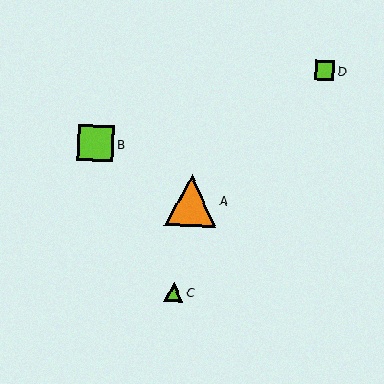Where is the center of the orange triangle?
The center of the orange triangle is at (191, 200).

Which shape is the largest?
The orange triangle (labeled A) is the largest.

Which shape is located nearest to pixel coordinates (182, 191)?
The orange triangle (labeled A) at (191, 200) is nearest to that location.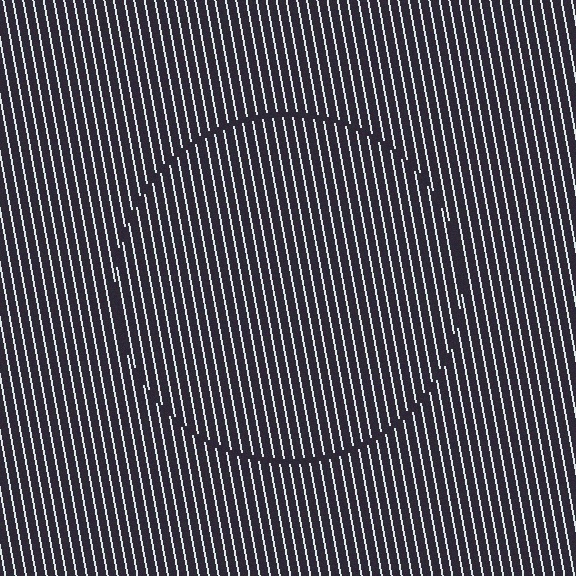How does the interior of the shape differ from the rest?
The interior of the shape contains the same grating, shifted by half a period — the contour is defined by the phase discontinuity where line-ends from the inner and outer gratings abut.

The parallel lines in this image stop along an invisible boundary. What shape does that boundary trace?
An illusory circle. The interior of the shape contains the same grating, shifted by half a period — the contour is defined by the phase discontinuity where line-ends from the inner and outer gratings abut.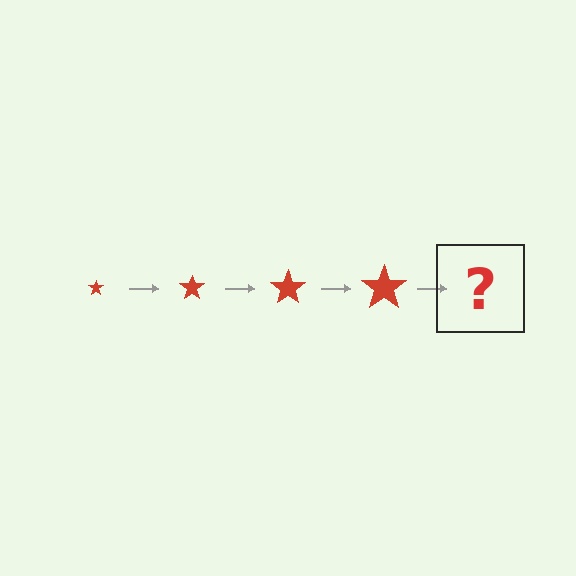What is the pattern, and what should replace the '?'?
The pattern is that the star gets progressively larger each step. The '?' should be a red star, larger than the previous one.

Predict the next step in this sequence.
The next step is a red star, larger than the previous one.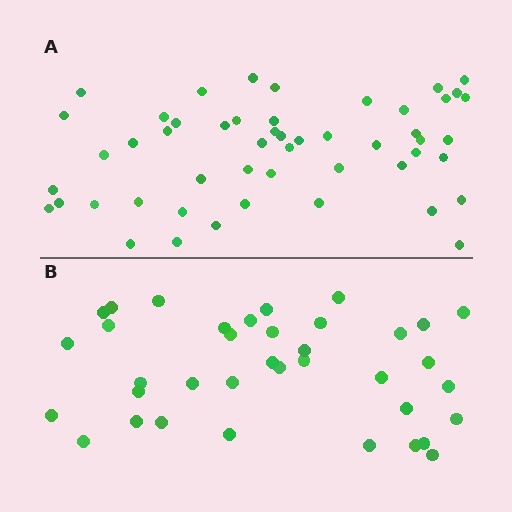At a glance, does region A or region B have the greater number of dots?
Region A (the top region) has more dots.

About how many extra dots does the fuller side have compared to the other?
Region A has approximately 15 more dots than region B.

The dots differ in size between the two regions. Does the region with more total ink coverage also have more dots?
No. Region B has more total ink coverage because its dots are larger, but region A actually contains more individual dots. Total area can be misleading — the number of items is what matters here.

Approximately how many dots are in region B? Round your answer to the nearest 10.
About 40 dots. (The exact count is 37, which rounds to 40.)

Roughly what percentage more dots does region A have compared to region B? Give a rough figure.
About 40% more.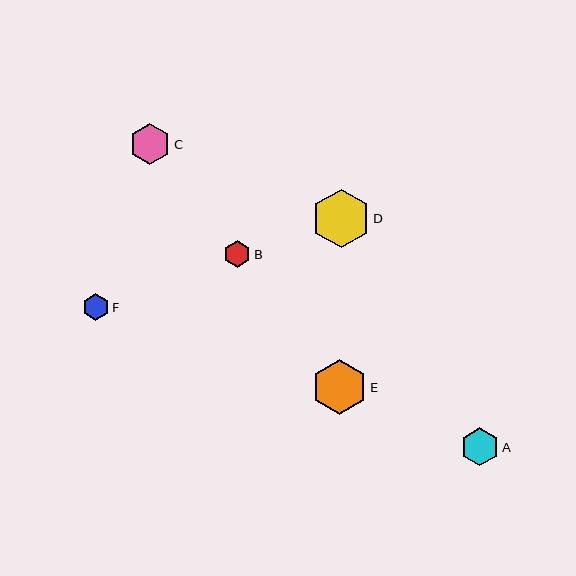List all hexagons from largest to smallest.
From largest to smallest: D, E, C, A, B, F.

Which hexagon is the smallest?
Hexagon F is the smallest with a size of approximately 26 pixels.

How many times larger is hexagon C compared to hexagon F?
Hexagon C is approximately 1.6 times the size of hexagon F.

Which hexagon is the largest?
Hexagon D is the largest with a size of approximately 58 pixels.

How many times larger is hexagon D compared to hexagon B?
Hexagon D is approximately 2.2 times the size of hexagon B.